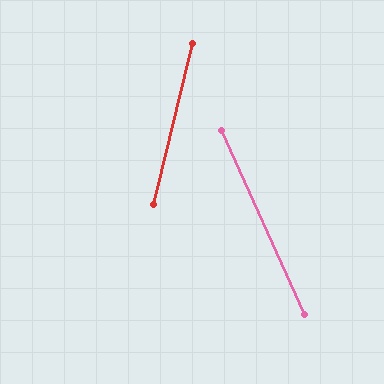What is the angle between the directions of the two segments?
Approximately 38 degrees.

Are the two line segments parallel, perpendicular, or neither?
Neither parallel nor perpendicular — they differ by about 38°.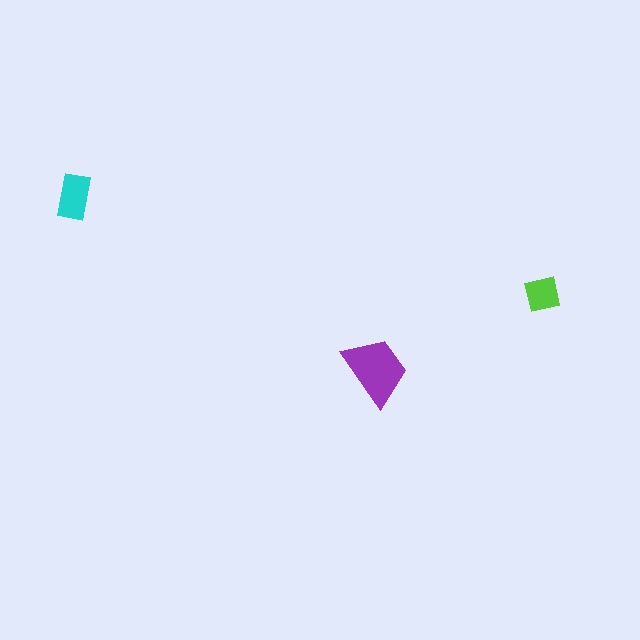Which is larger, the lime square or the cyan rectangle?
The cyan rectangle.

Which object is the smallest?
The lime square.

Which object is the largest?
The purple trapezoid.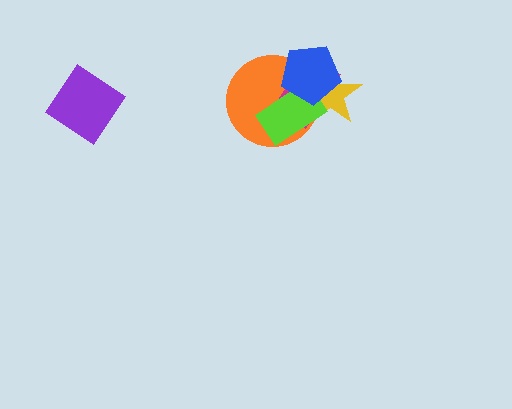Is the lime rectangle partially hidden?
Yes, it is partially covered by another shape.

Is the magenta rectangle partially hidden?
Yes, it is partially covered by another shape.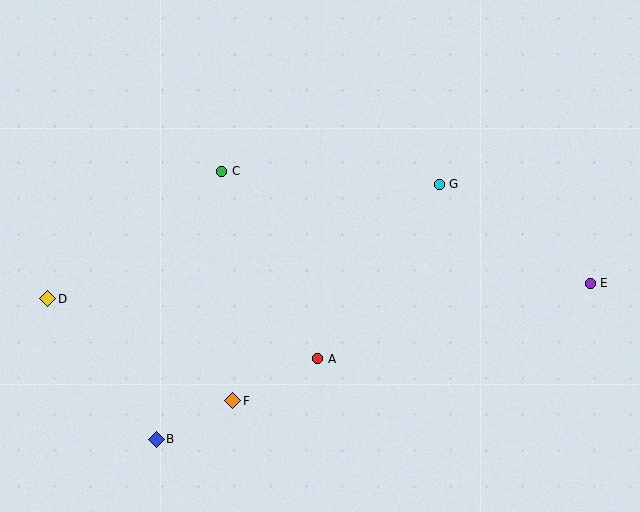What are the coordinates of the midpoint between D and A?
The midpoint between D and A is at (183, 329).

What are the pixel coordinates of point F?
Point F is at (233, 401).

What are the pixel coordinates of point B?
Point B is at (156, 439).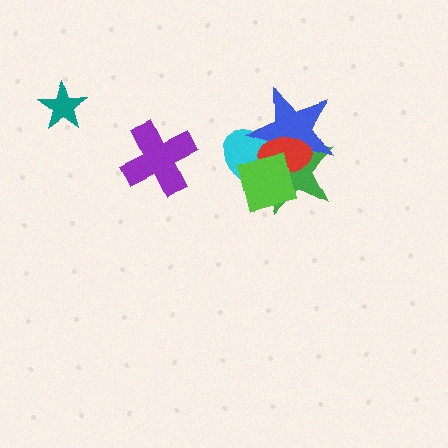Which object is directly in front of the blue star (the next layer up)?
The red ellipse is directly in front of the blue star.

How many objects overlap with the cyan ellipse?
4 objects overlap with the cyan ellipse.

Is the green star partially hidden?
Yes, it is partially covered by another shape.